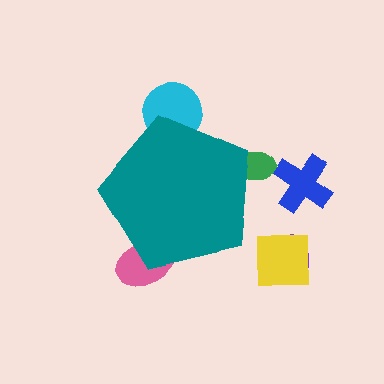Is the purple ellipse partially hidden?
No, the purple ellipse is fully visible.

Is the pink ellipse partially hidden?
Yes, the pink ellipse is partially hidden behind the teal pentagon.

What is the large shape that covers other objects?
A teal pentagon.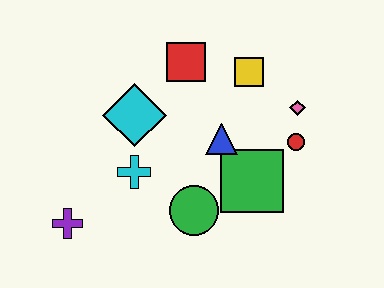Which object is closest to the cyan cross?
The cyan diamond is closest to the cyan cross.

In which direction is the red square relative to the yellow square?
The red square is to the left of the yellow square.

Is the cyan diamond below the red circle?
No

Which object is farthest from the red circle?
The purple cross is farthest from the red circle.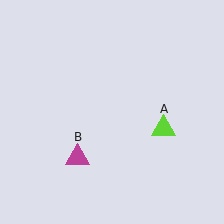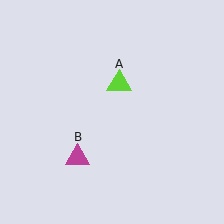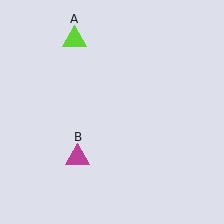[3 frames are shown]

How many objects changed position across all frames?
1 object changed position: lime triangle (object A).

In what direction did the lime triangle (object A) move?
The lime triangle (object A) moved up and to the left.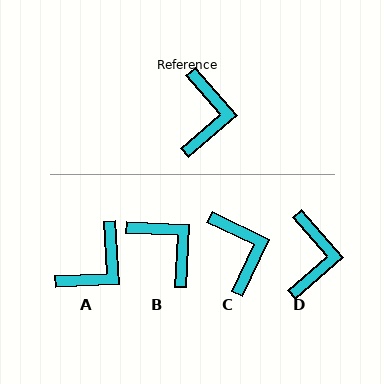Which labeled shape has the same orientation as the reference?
D.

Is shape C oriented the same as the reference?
No, it is off by about 24 degrees.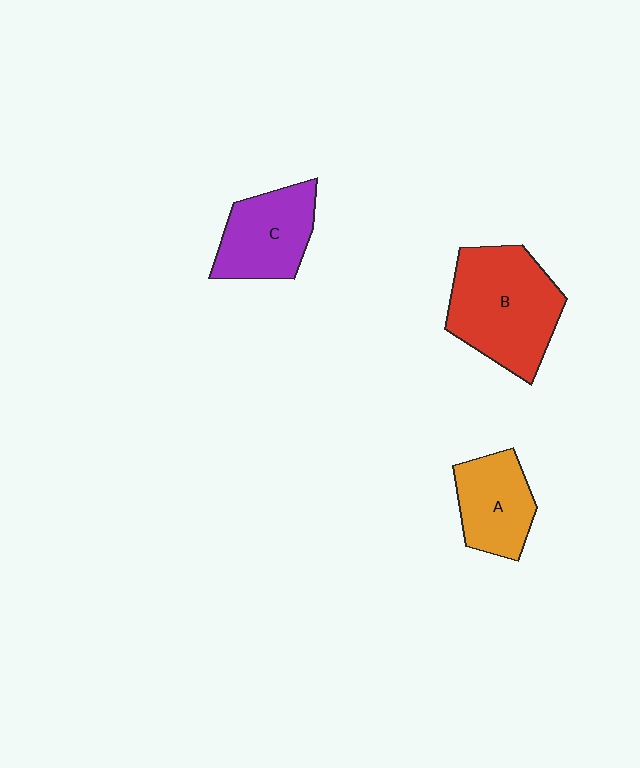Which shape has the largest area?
Shape B (red).